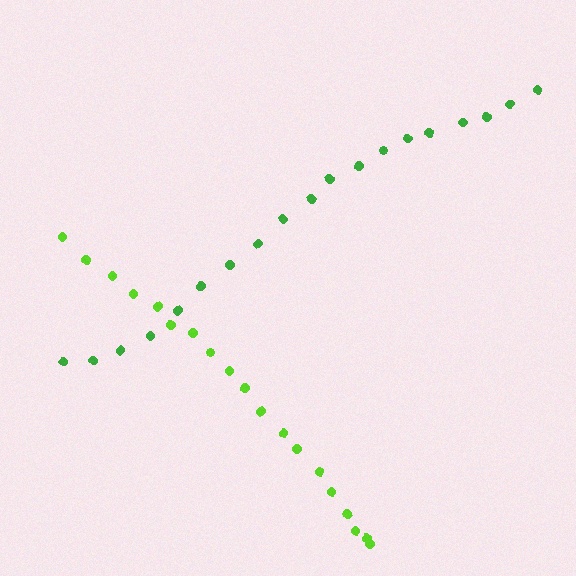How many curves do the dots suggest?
There are 2 distinct paths.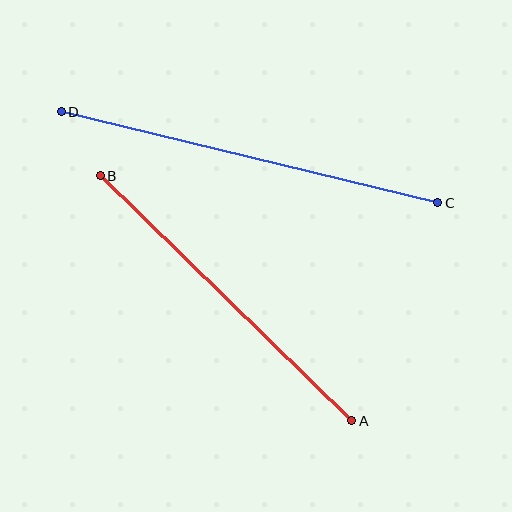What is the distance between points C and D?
The distance is approximately 387 pixels.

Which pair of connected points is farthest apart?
Points C and D are farthest apart.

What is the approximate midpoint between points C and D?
The midpoint is at approximately (249, 157) pixels.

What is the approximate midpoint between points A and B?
The midpoint is at approximately (226, 298) pixels.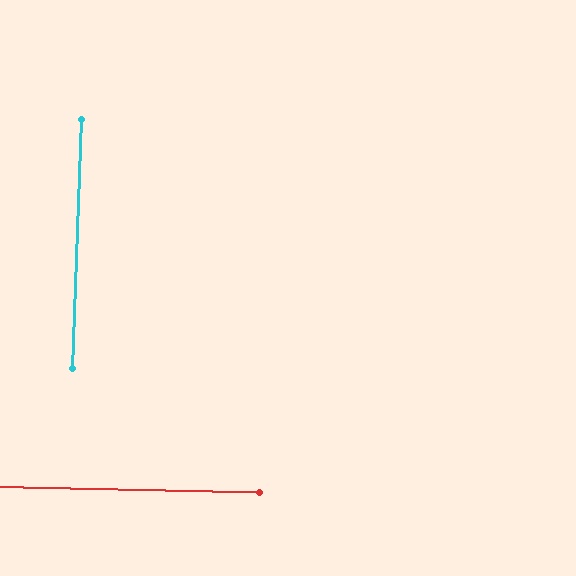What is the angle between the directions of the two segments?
Approximately 89 degrees.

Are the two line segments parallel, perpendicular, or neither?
Perpendicular — they meet at approximately 89°.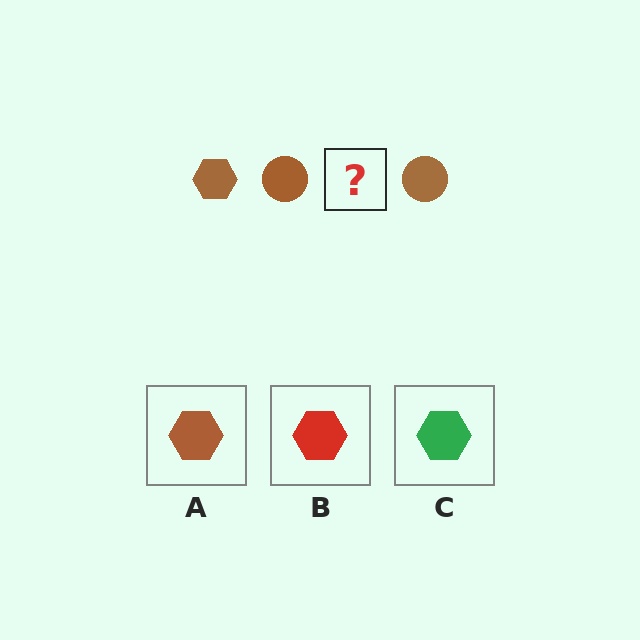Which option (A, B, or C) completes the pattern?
A.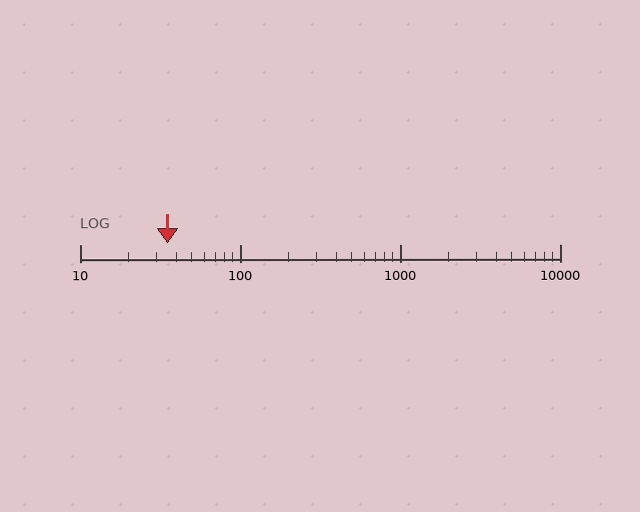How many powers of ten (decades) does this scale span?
The scale spans 3 decades, from 10 to 10000.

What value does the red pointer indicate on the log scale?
The pointer indicates approximately 35.